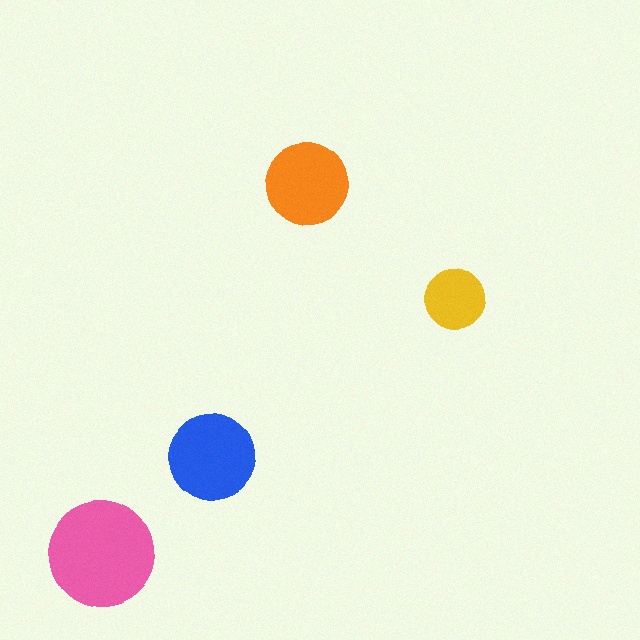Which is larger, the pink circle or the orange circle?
The pink one.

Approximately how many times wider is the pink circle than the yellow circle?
About 2 times wider.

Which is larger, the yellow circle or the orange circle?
The orange one.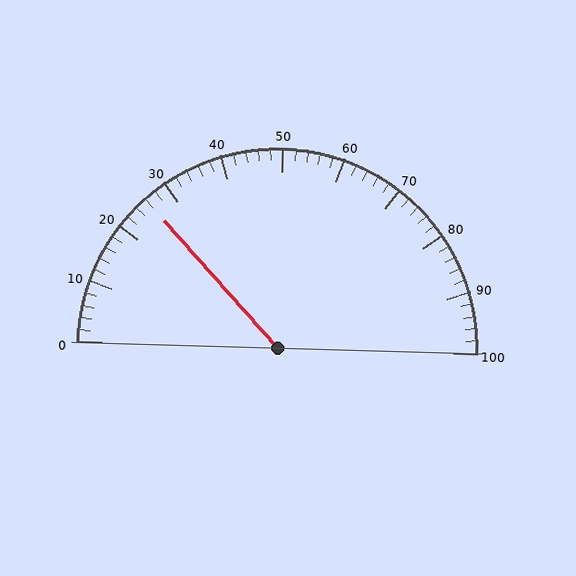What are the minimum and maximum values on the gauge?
The gauge ranges from 0 to 100.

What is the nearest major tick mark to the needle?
The nearest major tick mark is 30.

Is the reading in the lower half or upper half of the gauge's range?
The reading is in the lower half of the range (0 to 100).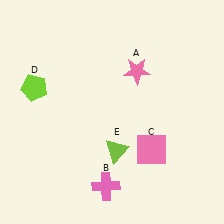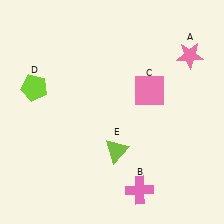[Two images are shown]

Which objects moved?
The objects that moved are: the pink star (A), the pink cross (B), the pink square (C).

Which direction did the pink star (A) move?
The pink star (A) moved right.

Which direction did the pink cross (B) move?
The pink cross (B) moved right.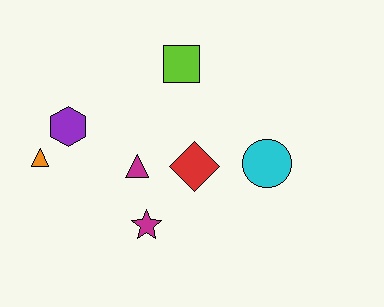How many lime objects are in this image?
There is 1 lime object.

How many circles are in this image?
There is 1 circle.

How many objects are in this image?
There are 7 objects.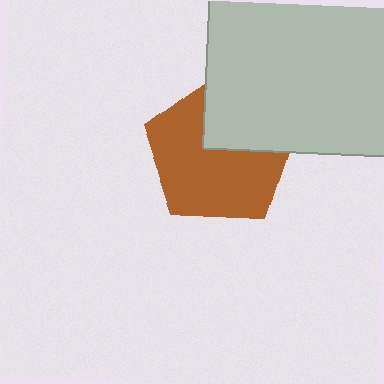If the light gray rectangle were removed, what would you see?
You would see the complete brown pentagon.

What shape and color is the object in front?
The object in front is a light gray rectangle.